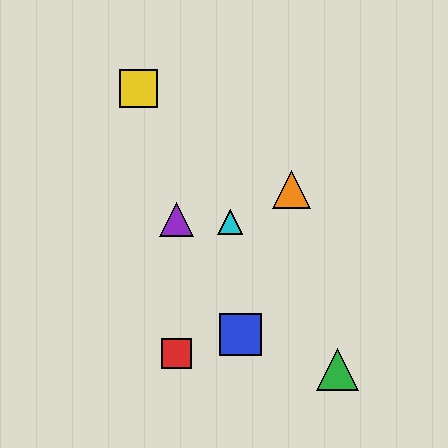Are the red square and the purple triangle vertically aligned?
Yes, both are at x≈176.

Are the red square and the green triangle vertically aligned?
No, the red square is at x≈176 and the green triangle is at x≈338.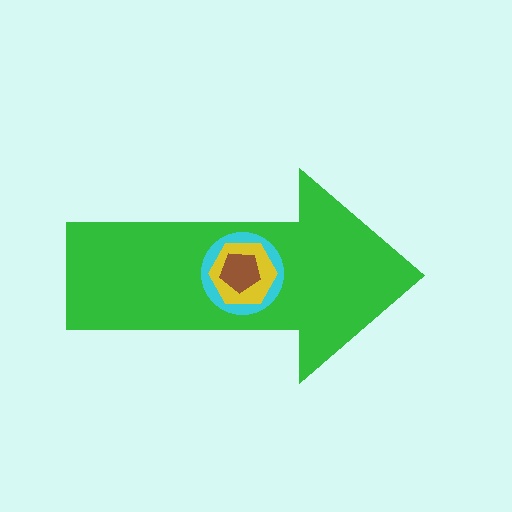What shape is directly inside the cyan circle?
The yellow hexagon.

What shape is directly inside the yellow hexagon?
The brown pentagon.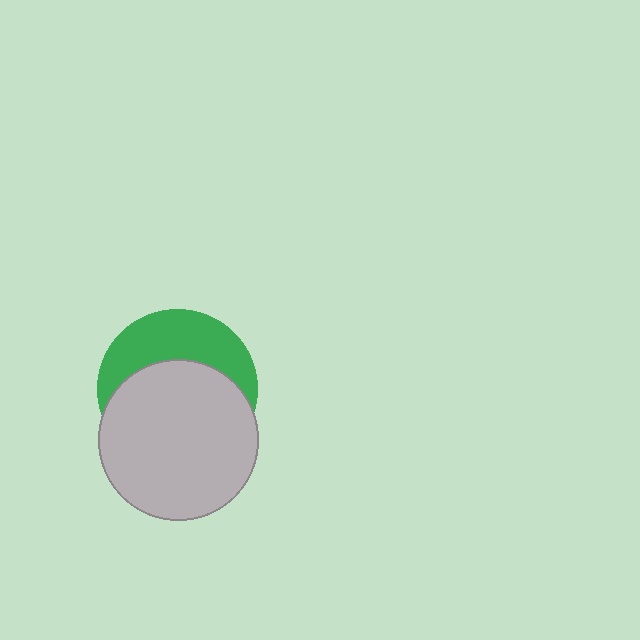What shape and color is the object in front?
The object in front is a light gray circle.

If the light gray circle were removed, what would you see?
You would see the complete green circle.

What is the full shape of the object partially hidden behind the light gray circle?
The partially hidden object is a green circle.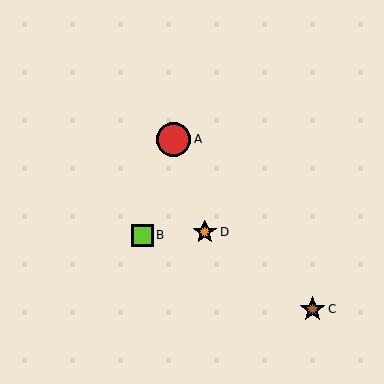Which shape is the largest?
The red circle (labeled A) is the largest.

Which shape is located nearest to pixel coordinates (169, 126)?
The red circle (labeled A) at (174, 139) is nearest to that location.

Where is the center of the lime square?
The center of the lime square is at (142, 235).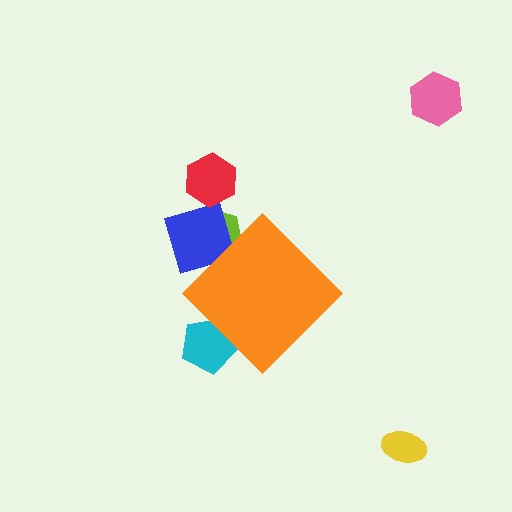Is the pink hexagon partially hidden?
No, the pink hexagon is fully visible.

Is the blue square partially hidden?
Yes, the blue square is partially hidden behind the orange diamond.